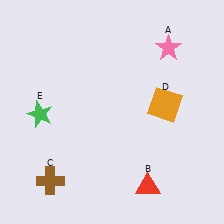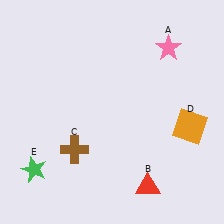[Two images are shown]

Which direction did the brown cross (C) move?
The brown cross (C) moved up.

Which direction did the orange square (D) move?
The orange square (D) moved right.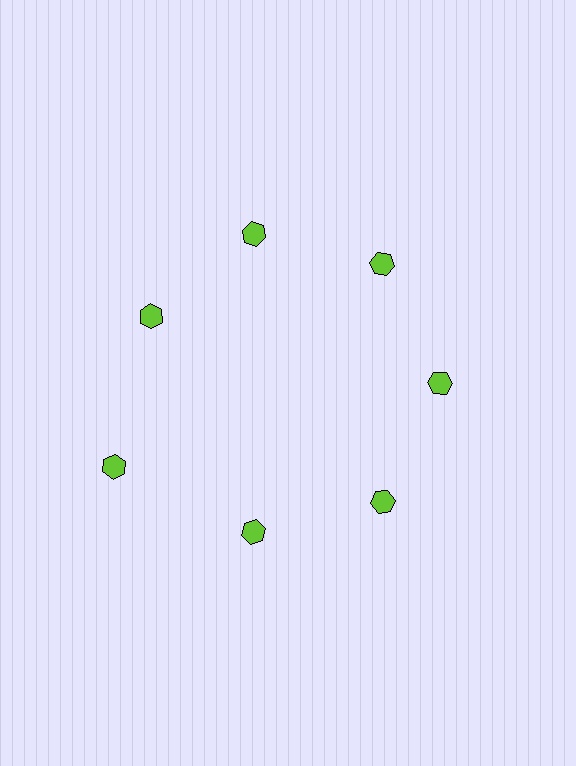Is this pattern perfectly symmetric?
No. The 7 lime hexagons are arranged in a ring, but one element near the 8 o'clock position is pushed outward from the center, breaking the 7-fold rotational symmetry.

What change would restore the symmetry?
The symmetry would be restored by moving it inward, back onto the ring so that all 7 hexagons sit at equal angles and equal distance from the center.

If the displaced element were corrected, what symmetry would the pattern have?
It would have 7-fold rotational symmetry — the pattern would map onto itself every 51 degrees.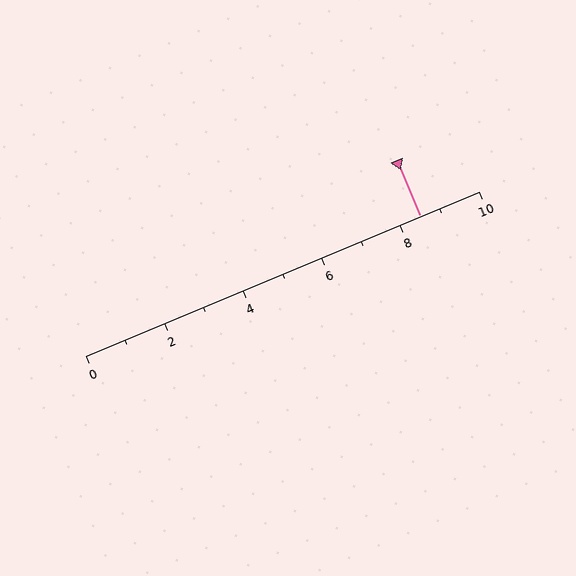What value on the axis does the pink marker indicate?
The marker indicates approximately 8.5.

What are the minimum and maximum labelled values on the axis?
The axis runs from 0 to 10.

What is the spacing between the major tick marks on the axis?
The major ticks are spaced 2 apart.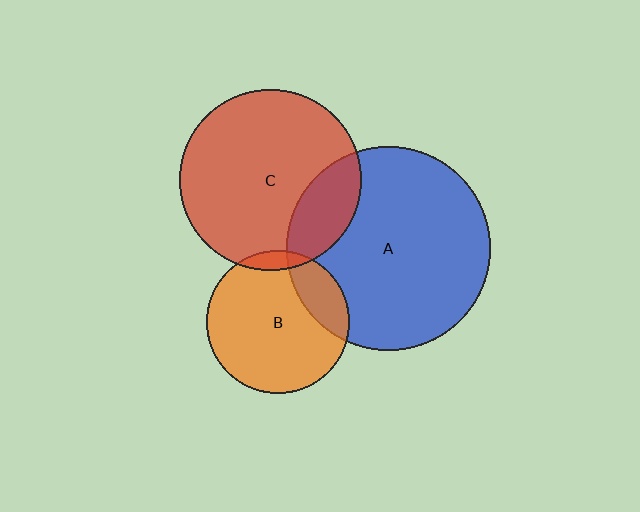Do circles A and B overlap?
Yes.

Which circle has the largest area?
Circle A (blue).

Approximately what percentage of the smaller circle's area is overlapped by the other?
Approximately 20%.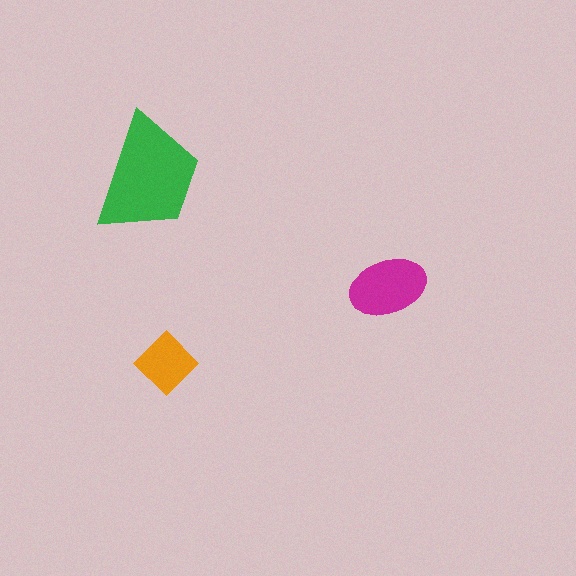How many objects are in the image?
There are 3 objects in the image.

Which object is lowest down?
The orange diamond is bottommost.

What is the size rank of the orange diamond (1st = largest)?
3rd.